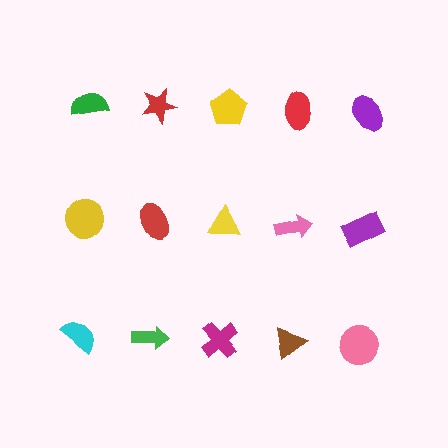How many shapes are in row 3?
5 shapes.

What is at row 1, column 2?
A red star.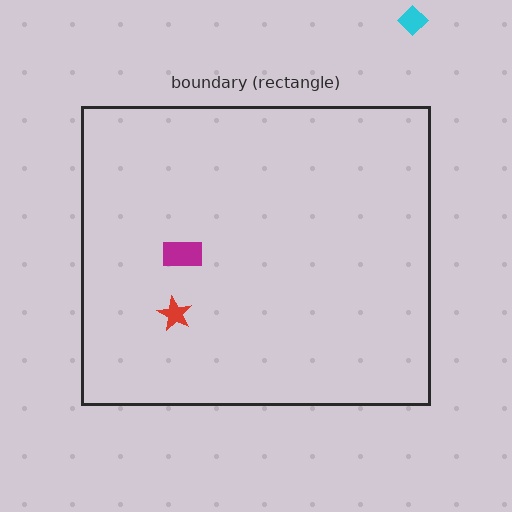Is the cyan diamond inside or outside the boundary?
Outside.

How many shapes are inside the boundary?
2 inside, 1 outside.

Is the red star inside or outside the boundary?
Inside.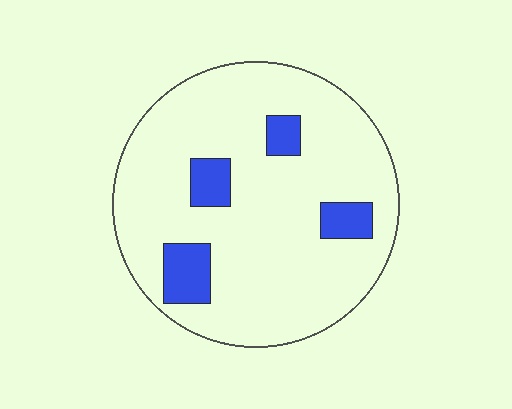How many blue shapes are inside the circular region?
4.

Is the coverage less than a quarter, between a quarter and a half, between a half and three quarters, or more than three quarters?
Less than a quarter.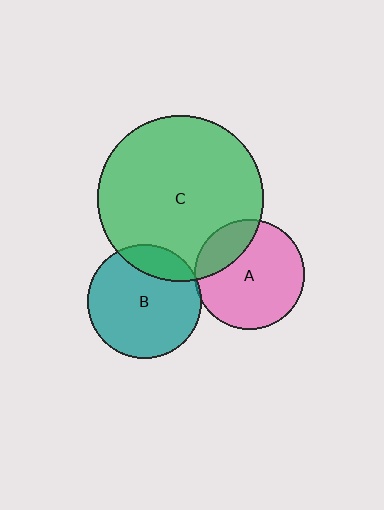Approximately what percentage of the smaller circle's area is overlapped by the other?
Approximately 20%.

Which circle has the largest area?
Circle C (green).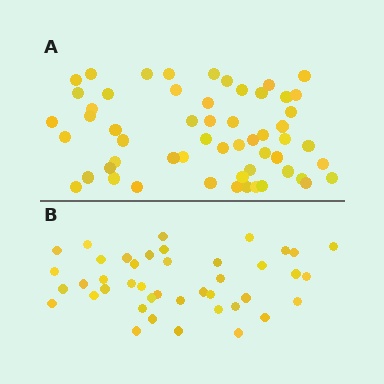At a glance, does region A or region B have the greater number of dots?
Region A (the top region) has more dots.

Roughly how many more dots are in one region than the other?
Region A has approximately 15 more dots than region B.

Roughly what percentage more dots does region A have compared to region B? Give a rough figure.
About 35% more.